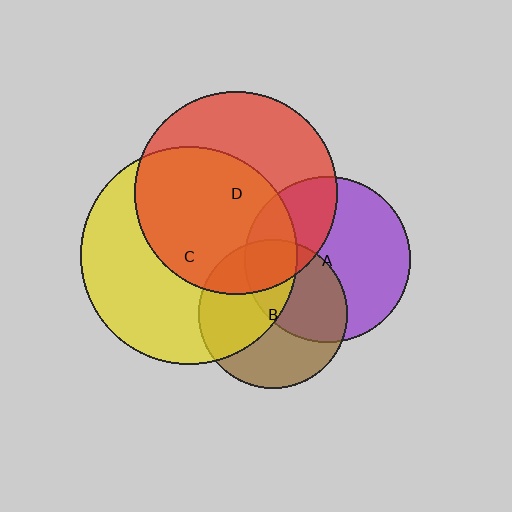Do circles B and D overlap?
Yes.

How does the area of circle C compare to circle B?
Approximately 2.1 times.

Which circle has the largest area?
Circle C (yellow).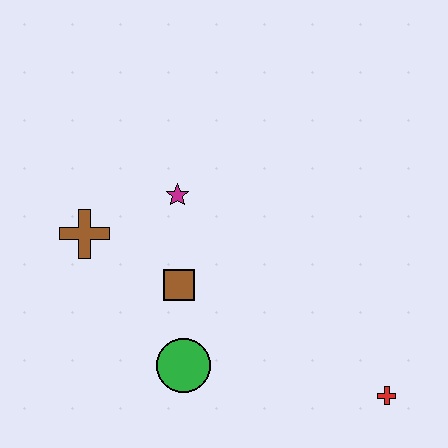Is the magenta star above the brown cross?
Yes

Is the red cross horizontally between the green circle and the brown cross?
No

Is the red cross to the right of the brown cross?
Yes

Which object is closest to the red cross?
The green circle is closest to the red cross.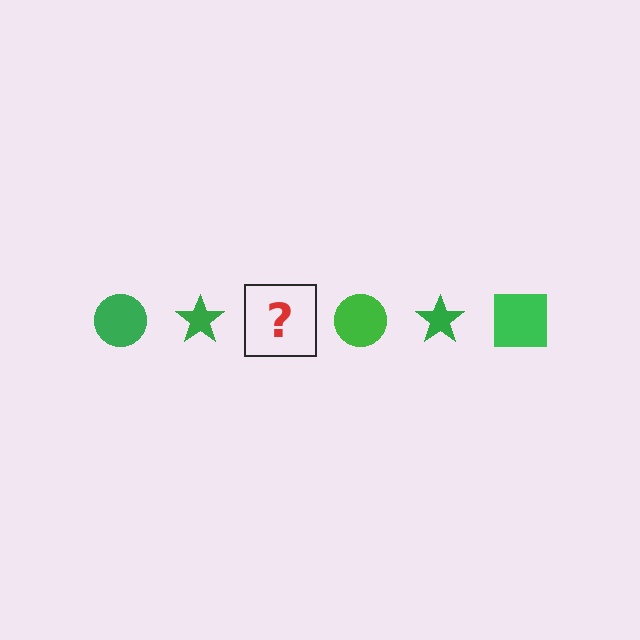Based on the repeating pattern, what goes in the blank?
The blank should be a green square.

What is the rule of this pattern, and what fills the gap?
The rule is that the pattern cycles through circle, star, square shapes in green. The gap should be filled with a green square.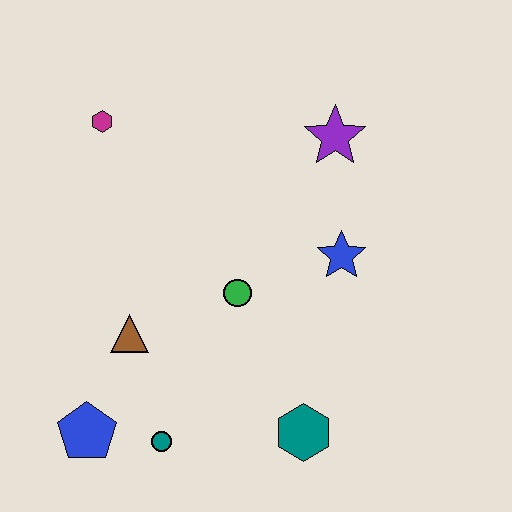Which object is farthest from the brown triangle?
The purple star is farthest from the brown triangle.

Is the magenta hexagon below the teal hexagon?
No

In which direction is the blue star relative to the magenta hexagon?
The blue star is to the right of the magenta hexagon.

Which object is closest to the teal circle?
The blue pentagon is closest to the teal circle.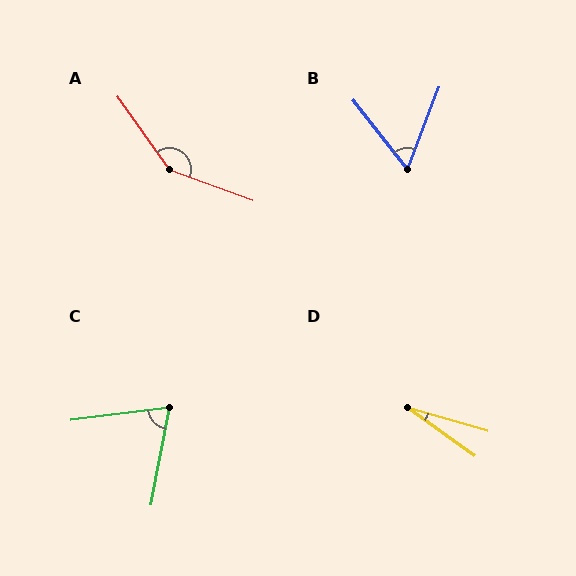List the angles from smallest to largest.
D (20°), B (59°), C (72°), A (146°).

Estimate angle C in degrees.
Approximately 72 degrees.